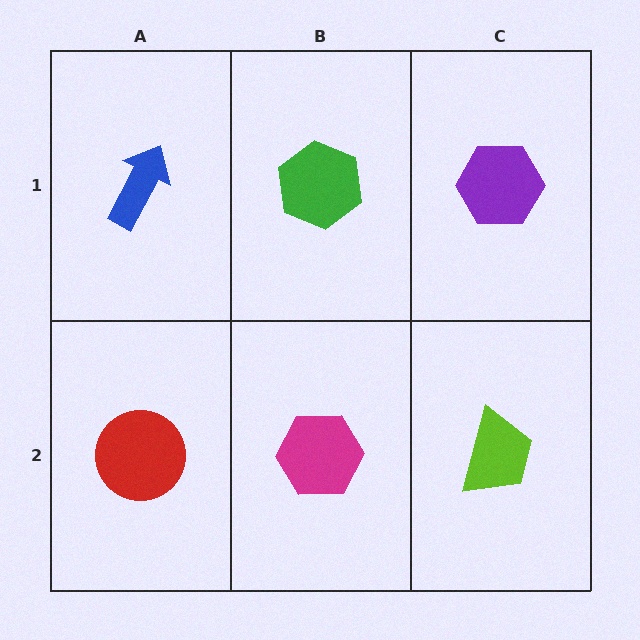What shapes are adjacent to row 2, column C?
A purple hexagon (row 1, column C), a magenta hexagon (row 2, column B).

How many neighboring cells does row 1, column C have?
2.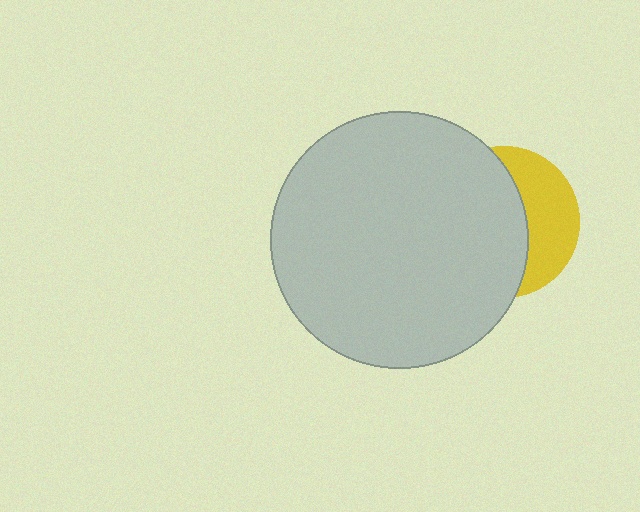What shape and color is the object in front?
The object in front is a light gray circle.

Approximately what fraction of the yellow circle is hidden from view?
Roughly 63% of the yellow circle is hidden behind the light gray circle.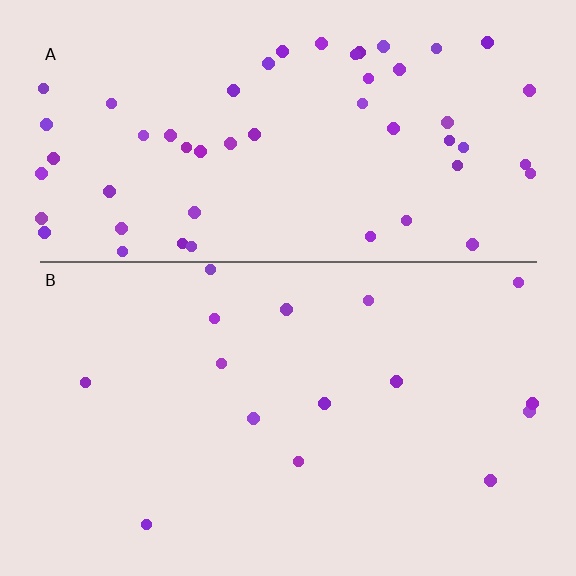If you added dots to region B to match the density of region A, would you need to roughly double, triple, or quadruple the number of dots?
Approximately triple.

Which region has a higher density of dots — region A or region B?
A (the top).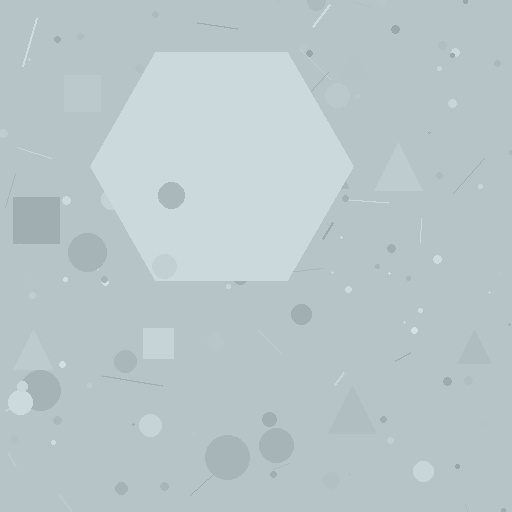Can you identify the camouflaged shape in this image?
The camouflaged shape is a hexagon.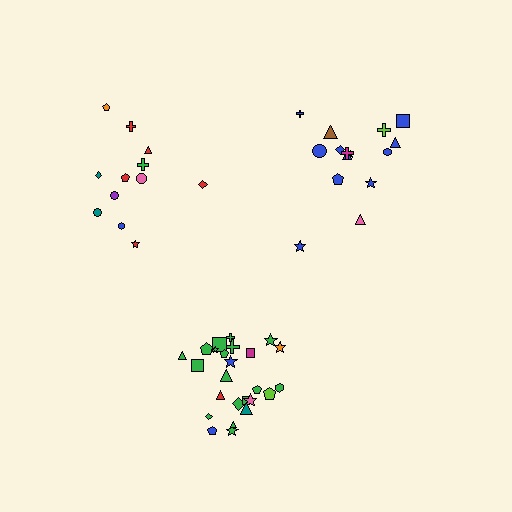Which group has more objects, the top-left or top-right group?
The top-right group.